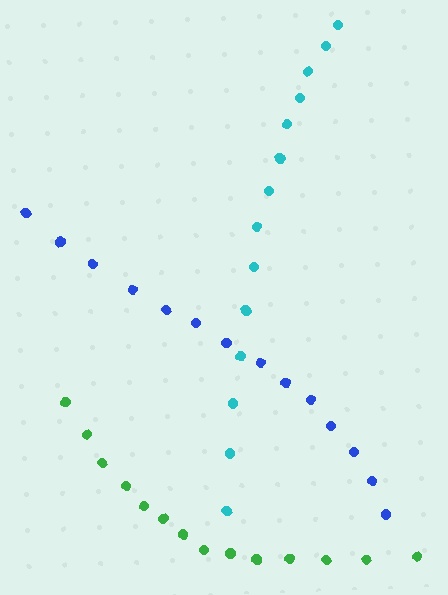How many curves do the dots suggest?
There are 3 distinct paths.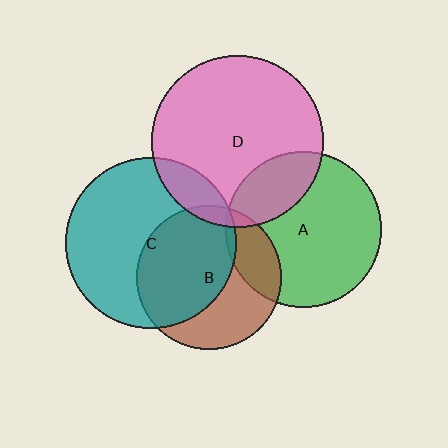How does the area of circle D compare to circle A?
Approximately 1.2 times.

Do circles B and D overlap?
Yes.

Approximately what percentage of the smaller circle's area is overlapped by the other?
Approximately 5%.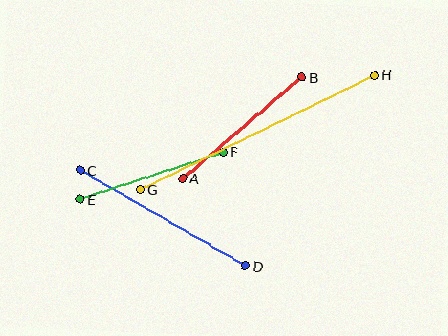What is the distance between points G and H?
The distance is approximately 261 pixels.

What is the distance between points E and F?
The distance is approximately 150 pixels.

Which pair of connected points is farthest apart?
Points G and H are farthest apart.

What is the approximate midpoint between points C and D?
The midpoint is at approximately (163, 218) pixels.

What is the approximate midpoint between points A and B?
The midpoint is at approximately (242, 128) pixels.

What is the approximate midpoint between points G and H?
The midpoint is at approximately (257, 132) pixels.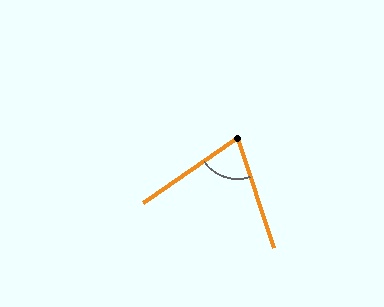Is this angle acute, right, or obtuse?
It is acute.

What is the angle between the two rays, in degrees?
Approximately 73 degrees.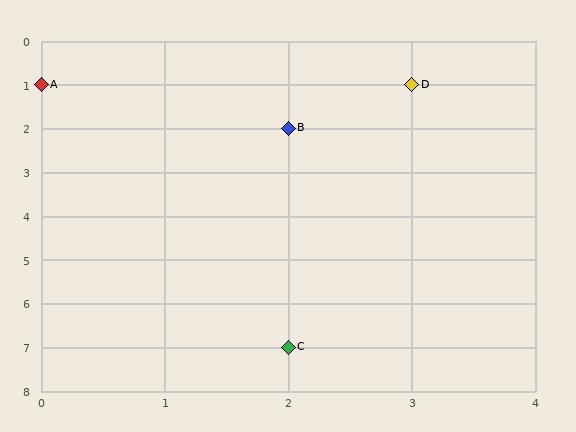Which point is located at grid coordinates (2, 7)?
Point C is at (2, 7).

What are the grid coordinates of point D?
Point D is at grid coordinates (3, 1).